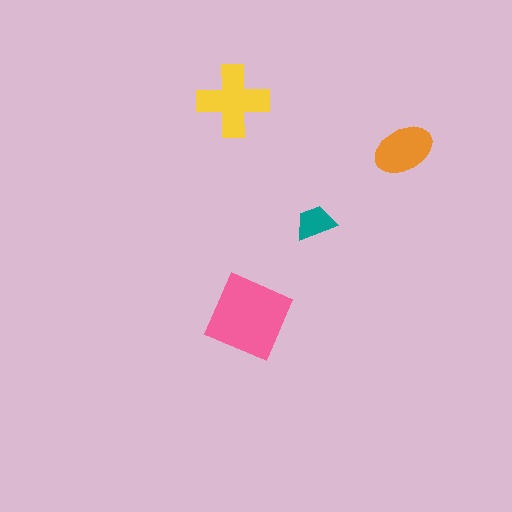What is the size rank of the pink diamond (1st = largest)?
1st.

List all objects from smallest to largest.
The teal trapezoid, the orange ellipse, the yellow cross, the pink diamond.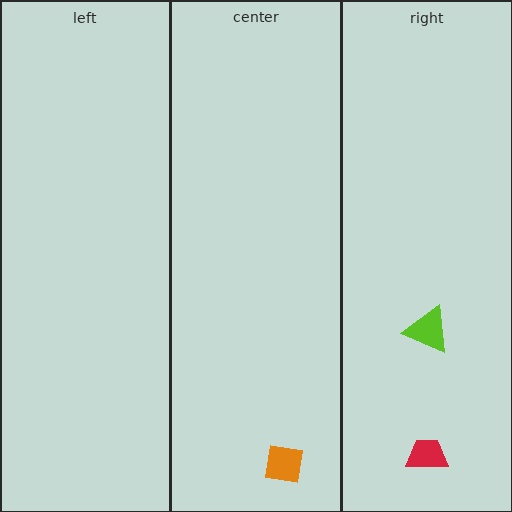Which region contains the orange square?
The center region.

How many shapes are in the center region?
1.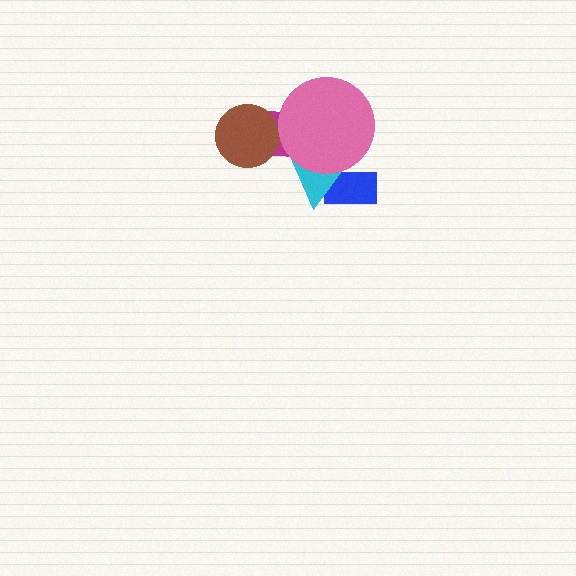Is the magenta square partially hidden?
Yes, it is partially covered by another shape.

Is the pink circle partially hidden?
No, no other shape covers it.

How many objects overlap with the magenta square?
3 objects overlap with the magenta square.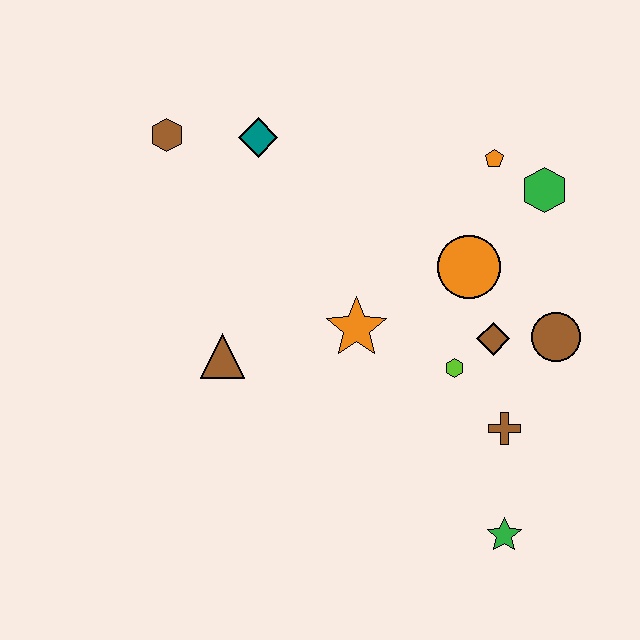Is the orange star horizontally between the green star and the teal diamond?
Yes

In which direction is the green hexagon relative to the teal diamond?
The green hexagon is to the right of the teal diamond.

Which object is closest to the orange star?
The lime hexagon is closest to the orange star.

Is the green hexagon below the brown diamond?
No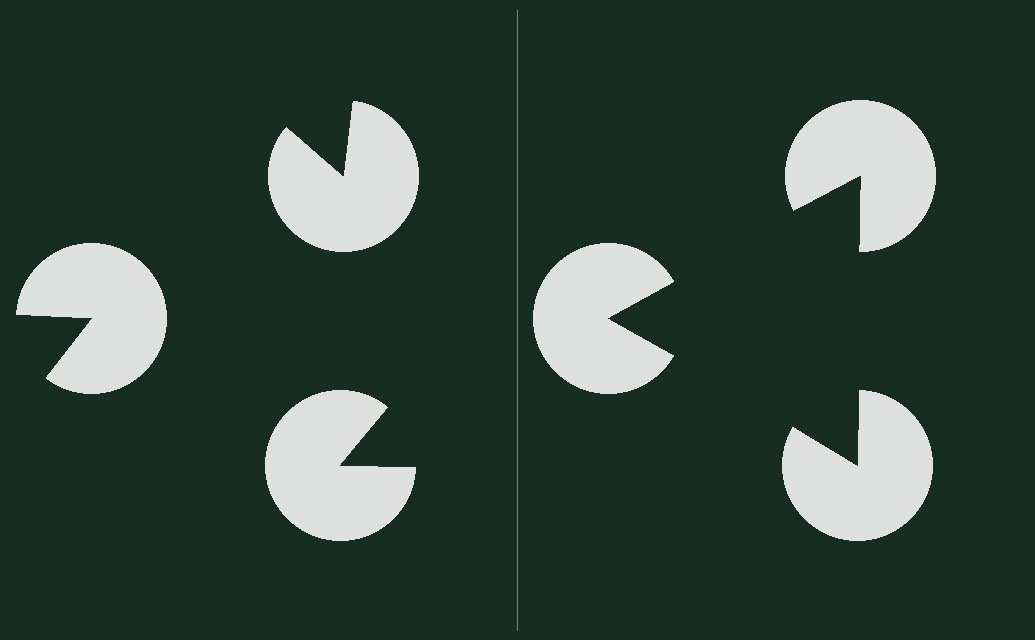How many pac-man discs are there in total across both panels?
6 — 3 on each side.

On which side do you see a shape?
An illusory triangle appears on the right side. On the left side the wedge cuts are rotated, so no coherent shape forms.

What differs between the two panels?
The pac-man discs are positioned identically on both sides; only the wedge orientations differ. On the right they align to a triangle; on the left they are misaligned.